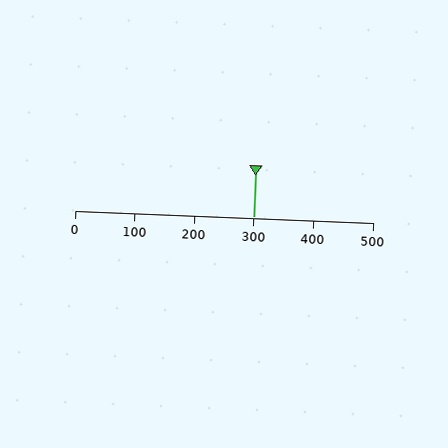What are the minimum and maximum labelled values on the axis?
The axis runs from 0 to 500.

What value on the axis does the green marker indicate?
The marker indicates approximately 300.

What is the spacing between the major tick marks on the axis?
The major ticks are spaced 100 apart.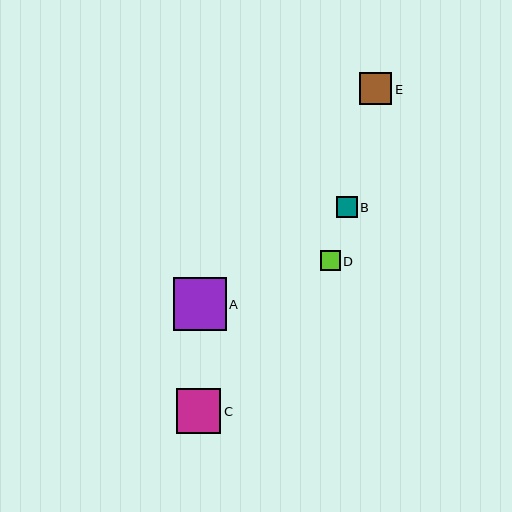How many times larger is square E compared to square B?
Square E is approximately 1.5 times the size of square B.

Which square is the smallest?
Square D is the smallest with a size of approximately 20 pixels.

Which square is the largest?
Square A is the largest with a size of approximately 53 pixels.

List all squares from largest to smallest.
From largest to smallest: A, C, E, B, D.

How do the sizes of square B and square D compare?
Square B and square D are approximately the same size.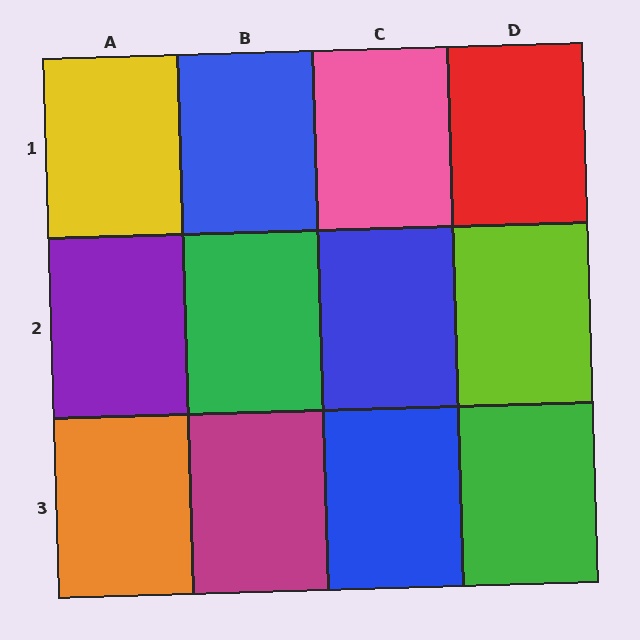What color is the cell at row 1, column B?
Blue.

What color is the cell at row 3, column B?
Magenta.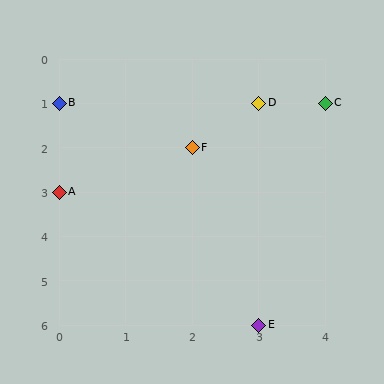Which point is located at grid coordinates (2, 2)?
Point F is at (2, 2).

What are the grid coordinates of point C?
Point C is at grid coordinates (4, 1).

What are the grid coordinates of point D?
Point D is at grid coordinates (3, 1).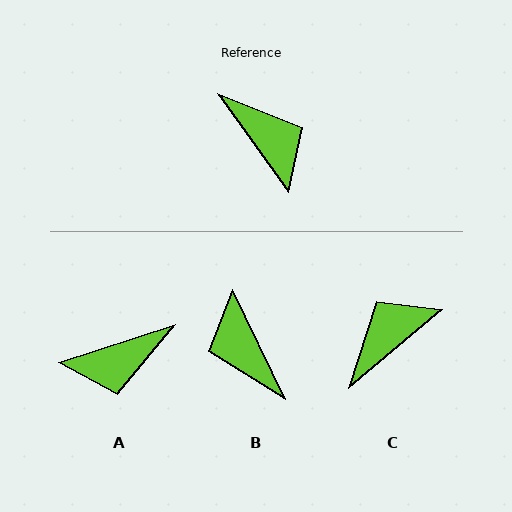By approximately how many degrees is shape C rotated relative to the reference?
Approximately 94 degrees counter-clockwise.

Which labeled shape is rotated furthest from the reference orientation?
B, about 170 degrees away.